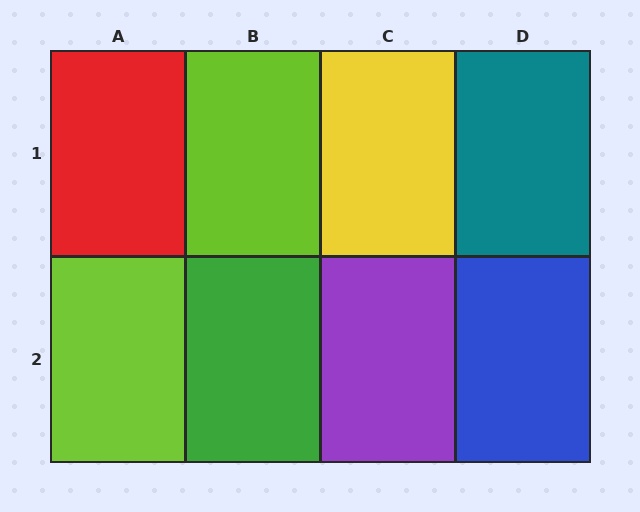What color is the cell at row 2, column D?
Blue.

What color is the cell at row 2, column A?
Lime.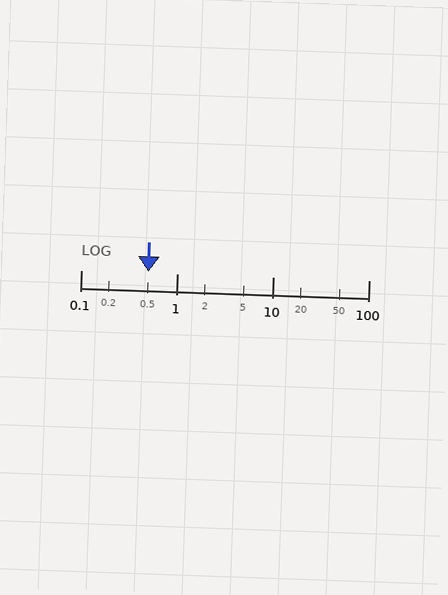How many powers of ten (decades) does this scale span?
The scale spans 3 decades, from 0.1 to 100.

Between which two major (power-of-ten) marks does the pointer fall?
The pointer is between 0.1 and 1.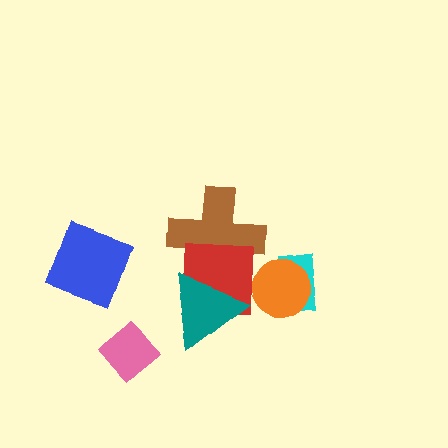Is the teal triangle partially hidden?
No, no other shape covers it.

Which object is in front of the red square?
The teal triangle is in front of the red square.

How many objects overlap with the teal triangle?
2 objects overlap with the teal triangle.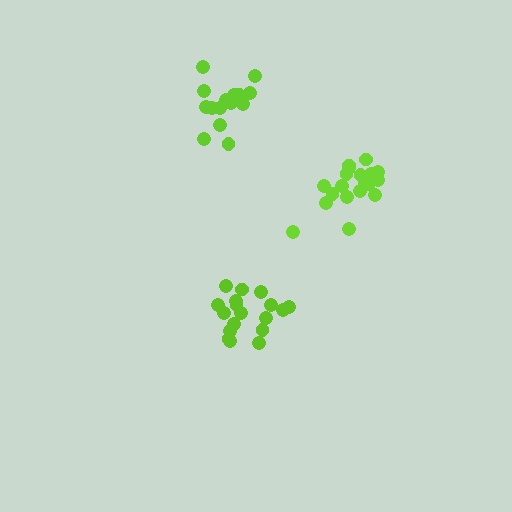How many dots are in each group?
Group 1: 19 dots, Group 2: 18 dots, Group 3: 15 dots (52 total).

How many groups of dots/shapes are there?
There are 3 groups.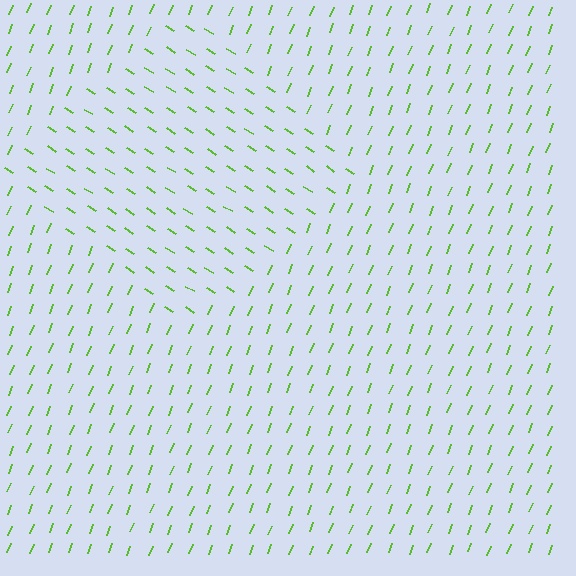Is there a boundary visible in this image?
Yes, there is a texture boundary formed by a change in line orientation.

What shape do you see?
I see a diamond.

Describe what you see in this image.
The image is filled with small lime line segments. A diamond region in the image has lines oriented differently from the surrounding lines, creating a visible texture boundary.